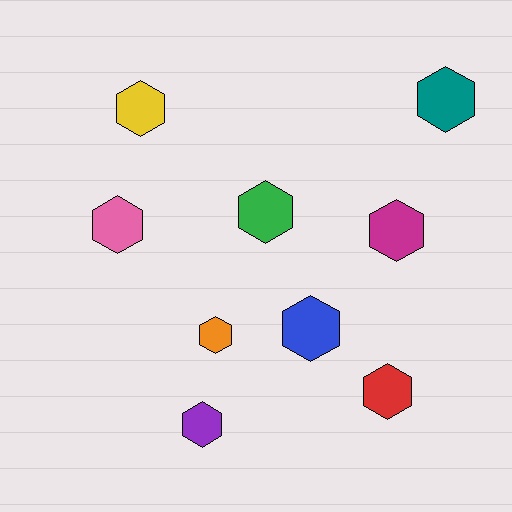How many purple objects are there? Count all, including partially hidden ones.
There is 1 purple object.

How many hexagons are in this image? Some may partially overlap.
There are 9 hexagons.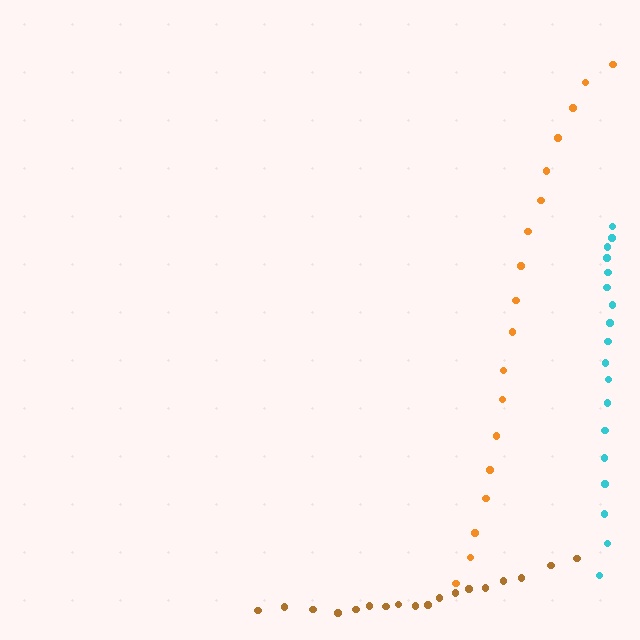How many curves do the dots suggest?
There are 3 distinct paths.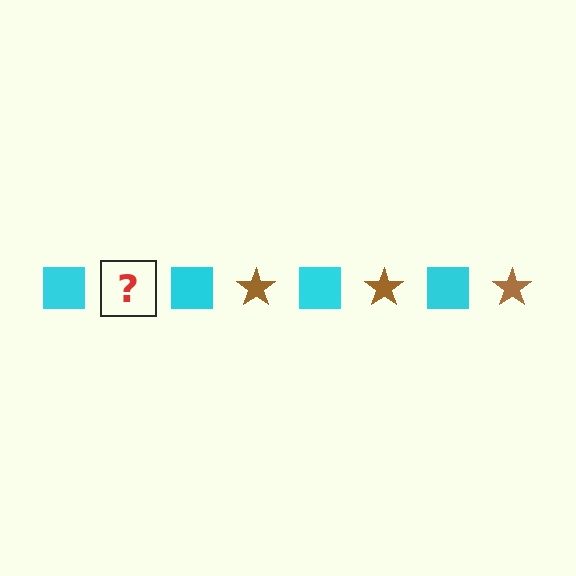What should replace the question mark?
The question mark should be replaced with a brown star.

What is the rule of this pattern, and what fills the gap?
The rule is that the pattern alternates between cyan square and brown star. The gap should be filled with a brown star.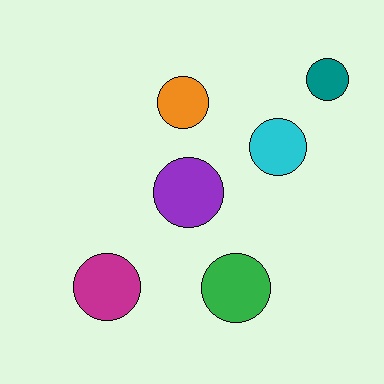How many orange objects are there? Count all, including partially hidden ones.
There is 1 orange object.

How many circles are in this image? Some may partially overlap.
There are 6 circles.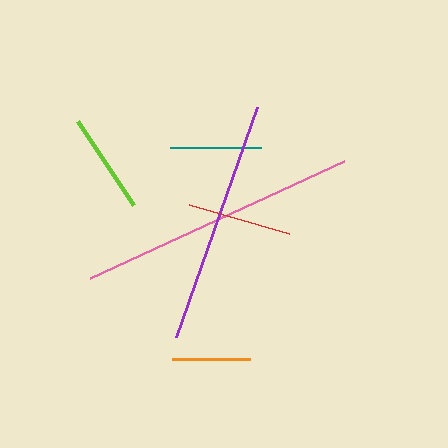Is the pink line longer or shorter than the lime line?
The pink line is longer than the lime line.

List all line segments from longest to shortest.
From longest to shortest: pink, purple, red, lime, teal, orange.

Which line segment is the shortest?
The orange line is the shortest at approximately 78 pixels.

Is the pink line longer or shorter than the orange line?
The pink line is longer than the orange line.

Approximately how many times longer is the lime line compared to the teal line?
The lime line is approximately 1.1 times the length of the teal line.